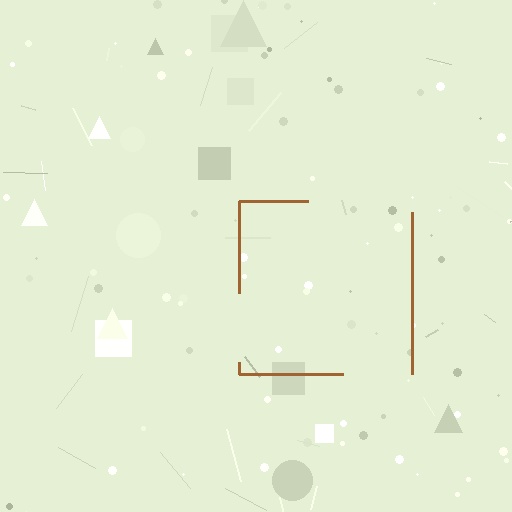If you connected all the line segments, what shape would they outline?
They would outline a square.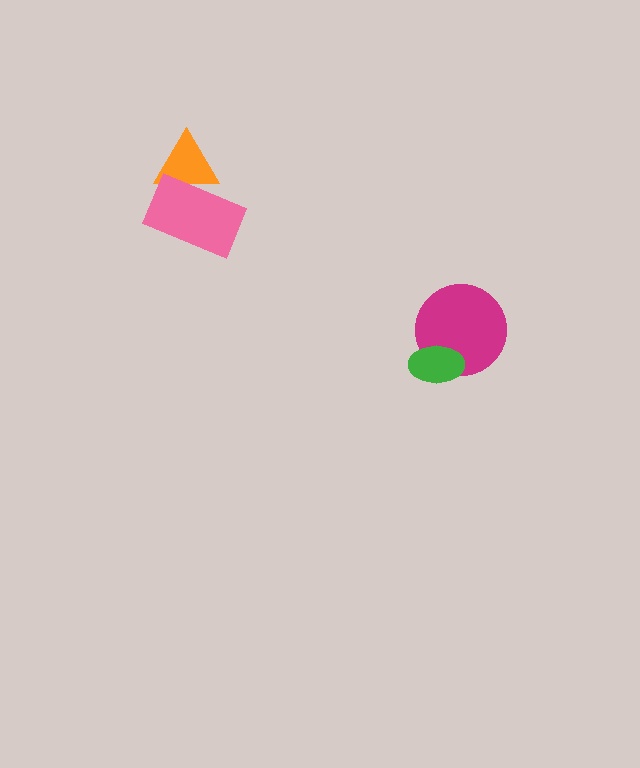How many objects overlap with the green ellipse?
1 object overlaps with the green ellipse.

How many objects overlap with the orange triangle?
1 object overlaps with the orange triangle.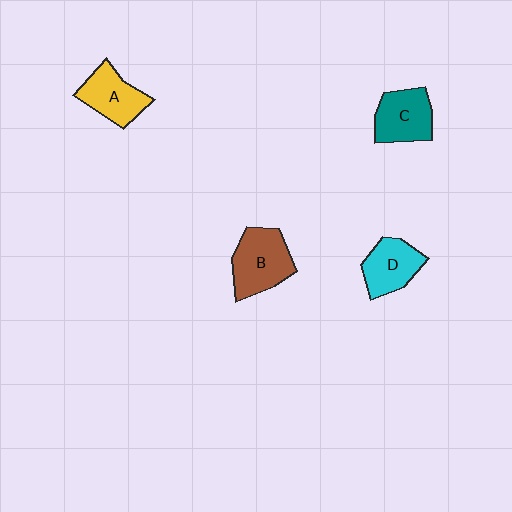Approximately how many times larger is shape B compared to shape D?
Approximately 1.3 times.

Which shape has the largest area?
Shape B (brown).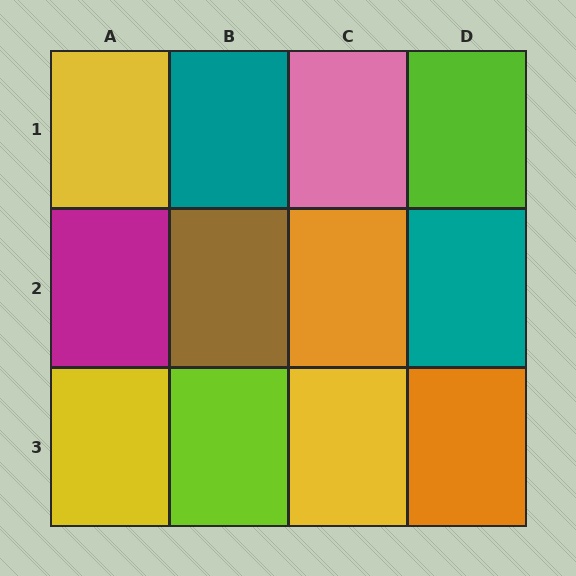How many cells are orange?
2 cells are orange.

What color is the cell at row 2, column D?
Teal.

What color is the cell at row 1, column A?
Yellow.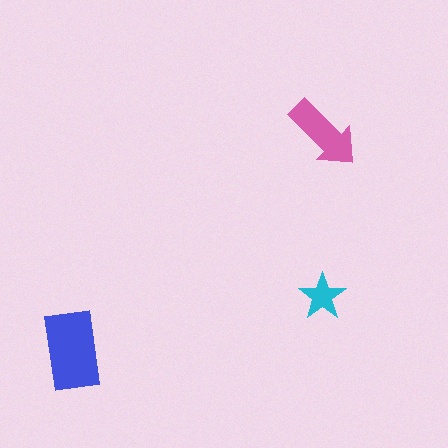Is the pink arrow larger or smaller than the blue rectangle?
Smaller.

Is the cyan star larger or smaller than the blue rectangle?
Smaller.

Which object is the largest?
The blue rectangle.